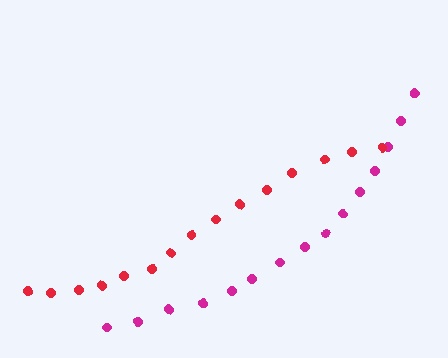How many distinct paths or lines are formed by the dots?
There are 2 distinct paths.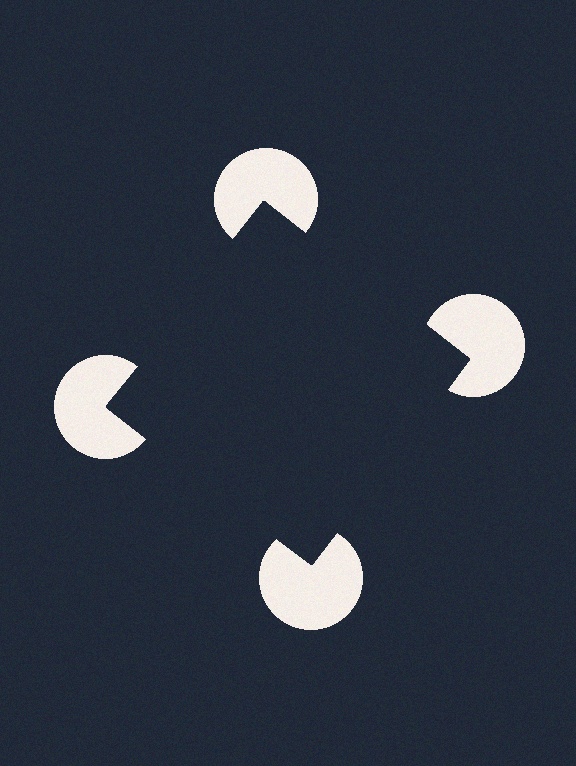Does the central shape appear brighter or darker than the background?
It typically appears slightly darker than the background, even though no actual brightness change is drawn.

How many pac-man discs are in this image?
There are 4 — one at each vertex of the illusory square.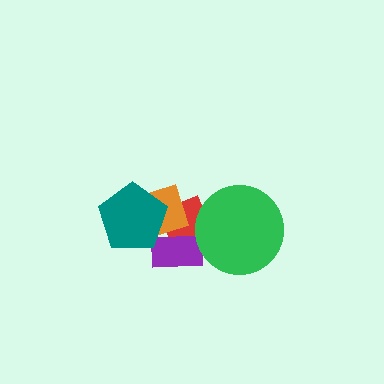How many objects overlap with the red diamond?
4 objects overlap with the red diamond.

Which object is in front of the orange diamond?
The teal pentagon is in front of the orange diamond.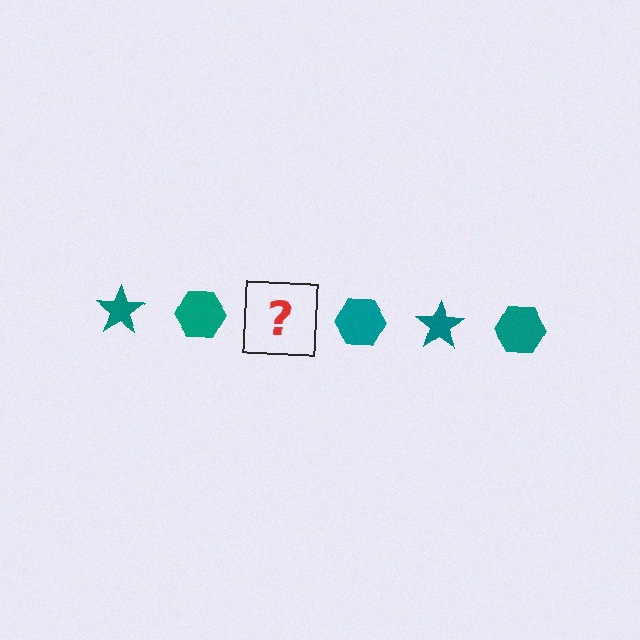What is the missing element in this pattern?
The missing element is a teal star.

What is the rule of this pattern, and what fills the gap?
The rule is that the pattern cycles through star, hexagon shapes in teal. The gap should be filled with a teal star.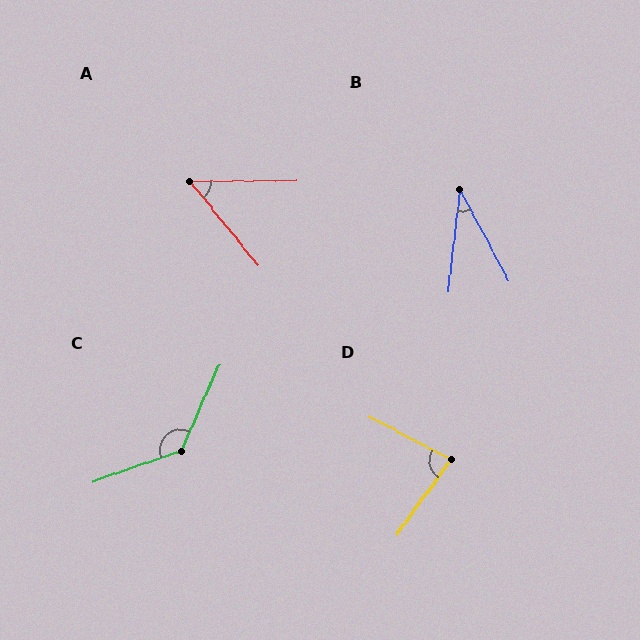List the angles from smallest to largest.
B (35°), A (52°), D (82°), C (133°).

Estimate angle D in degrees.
Approximately 82 degrees.